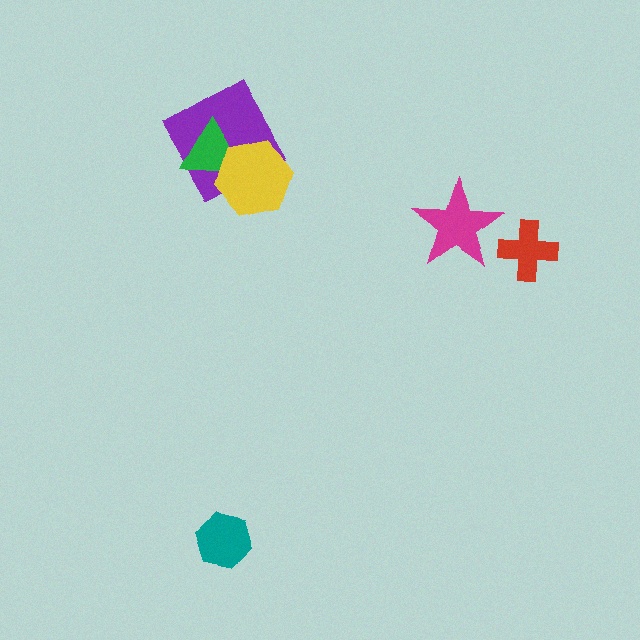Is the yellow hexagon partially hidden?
No, no other shape covers it.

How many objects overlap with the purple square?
2 objects overlap with the purple square.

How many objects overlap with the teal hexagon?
0 objects overlap with the teal hexagon.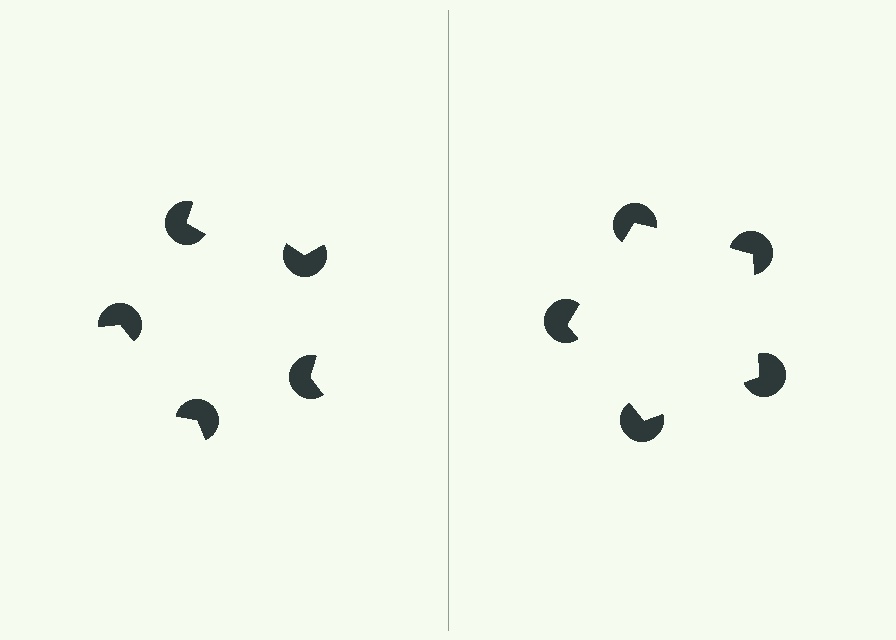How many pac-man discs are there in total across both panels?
10 — 5 on each side.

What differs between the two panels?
The pac-man discs are positioned identically on both sides; only the wedge orientations differ. On the right they align to a pentagon; on the left they are misaligned.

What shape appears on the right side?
An illusory pentagon.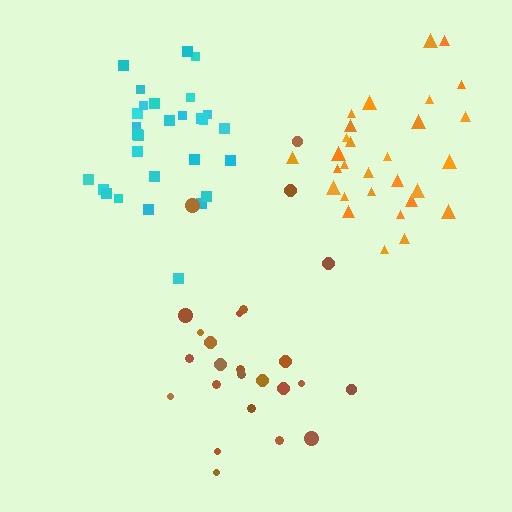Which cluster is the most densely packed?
Orange.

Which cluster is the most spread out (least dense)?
Brown.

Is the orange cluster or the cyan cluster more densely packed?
Orange.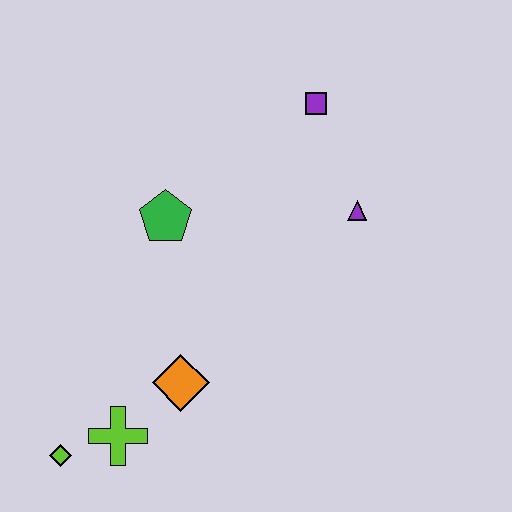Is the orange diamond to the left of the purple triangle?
Yes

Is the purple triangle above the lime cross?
Yes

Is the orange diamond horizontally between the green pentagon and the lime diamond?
No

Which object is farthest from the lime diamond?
The purple square is farthest from the lime diamond.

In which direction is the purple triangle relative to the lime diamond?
The purple triangle is to the right of the lime diamond.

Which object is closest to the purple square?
The purple triangle is closest to the purple square.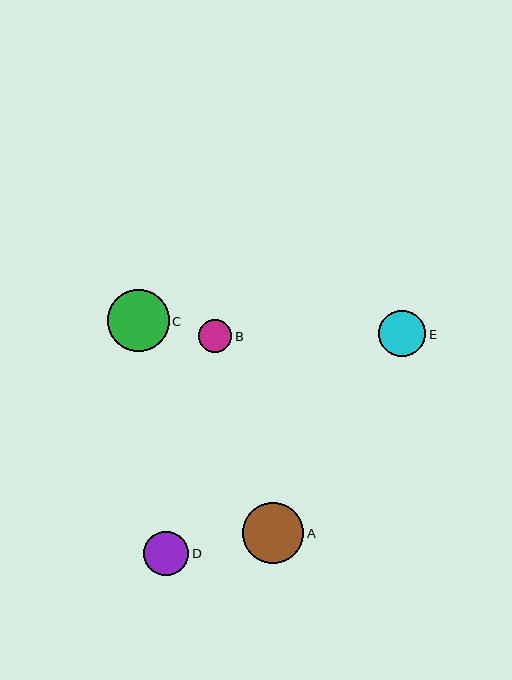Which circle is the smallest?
Circle B is the smallest with a size of approximately 33 pixels.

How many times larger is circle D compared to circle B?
Circle D is approximately 1.3 times the size of circle B.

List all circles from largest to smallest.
From largest to smallest: C, A, E, D, B.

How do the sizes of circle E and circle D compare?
Circle E and circle D are approximately the same size.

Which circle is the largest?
Circle C is the largest with a size of approximately 62 pixels.